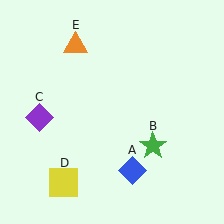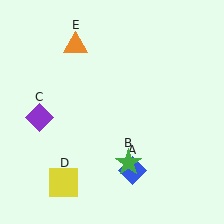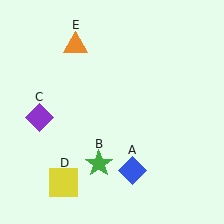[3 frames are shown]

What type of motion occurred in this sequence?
The green star (object B) rotated clockwise around the center of the scene.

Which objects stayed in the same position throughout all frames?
Blue diamond (object A) and purple diamond (object C) and yellow square (object D) and orange triangle (object E) remained stationary.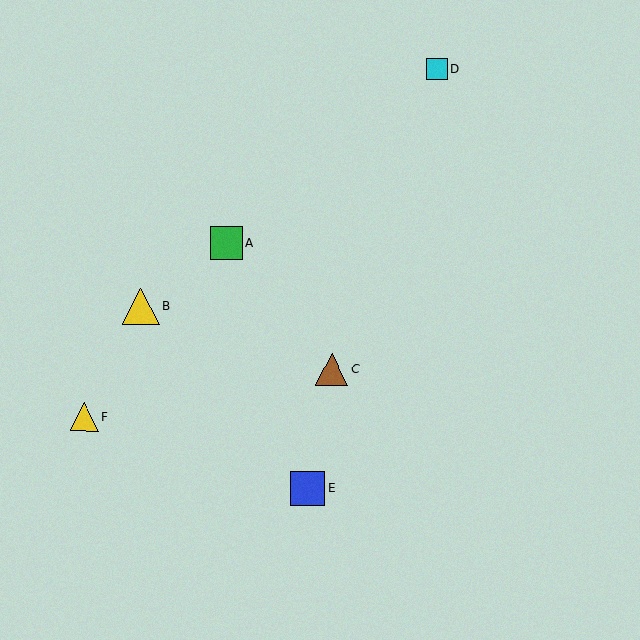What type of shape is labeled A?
Shape A is a green square.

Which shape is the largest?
The yellow triangle (labeled B) is the largest.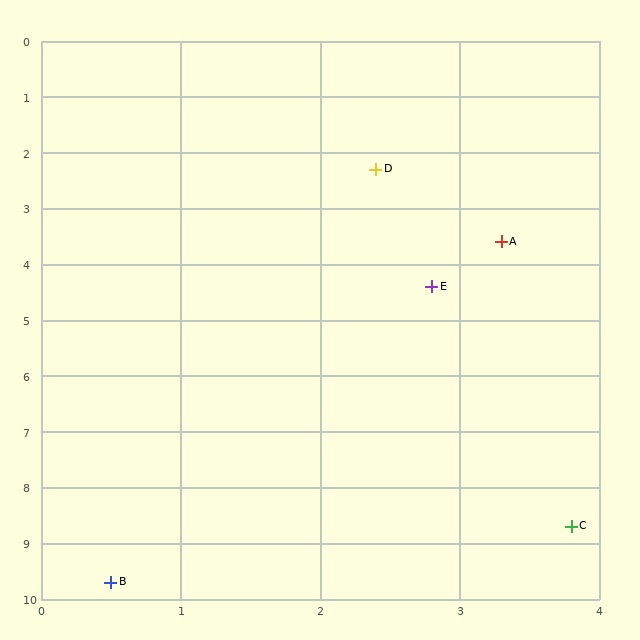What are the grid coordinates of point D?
Point D is at approximately (2.4, 2.3).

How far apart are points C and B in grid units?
Points C and B are about 3.4 grid units apart.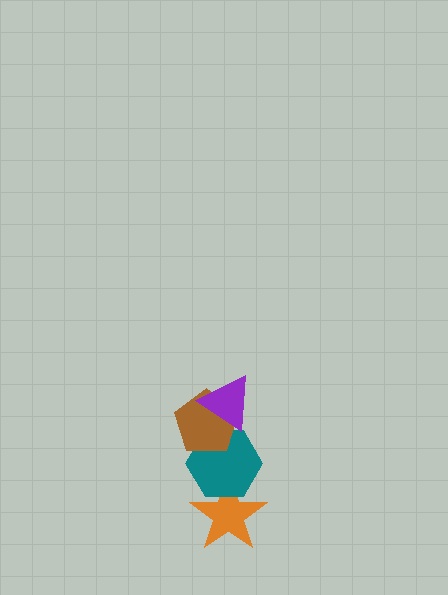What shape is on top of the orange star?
The teal hexagon is on top of the orange star.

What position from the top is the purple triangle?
The purple triangle is 1st from the top.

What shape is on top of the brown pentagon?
The purple triangle is on top of the brown pentagon.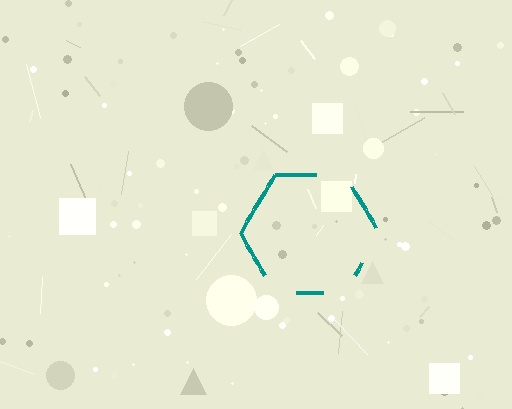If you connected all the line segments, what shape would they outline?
They would outline a hexagon.